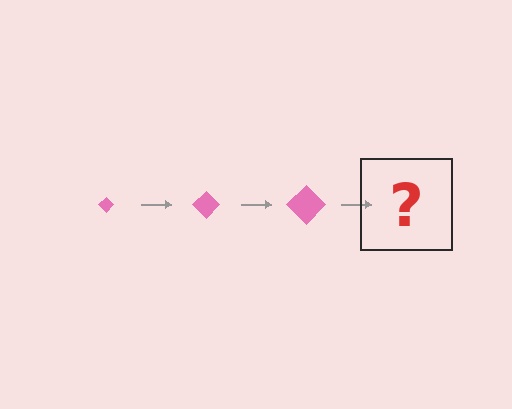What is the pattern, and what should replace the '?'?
The pattern is that the diamond gets progressively larger each step. The '?' should be a pink diamond, larger than the previous one.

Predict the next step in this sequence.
The next step is a pink diamond, larger than the previous one.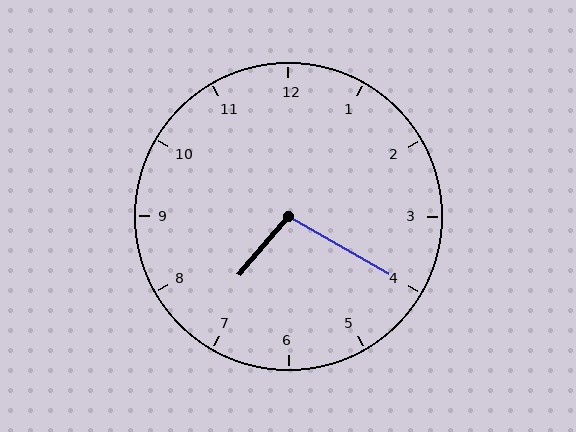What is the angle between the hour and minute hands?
Approximately 100 degrees.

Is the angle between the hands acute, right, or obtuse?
It is obtuse.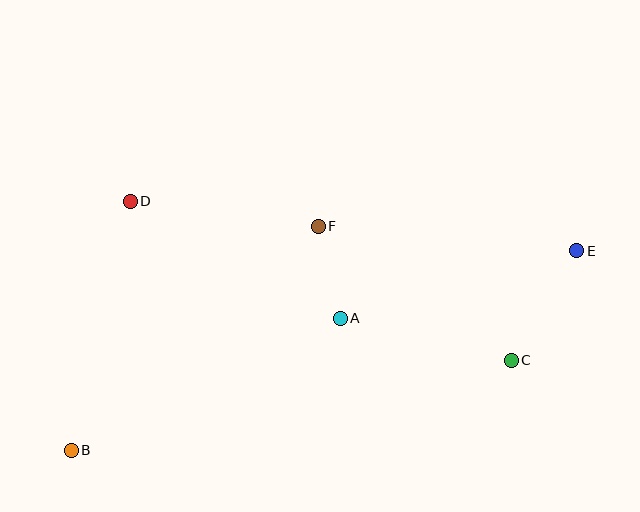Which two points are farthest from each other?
Points B and E are farthest from each other.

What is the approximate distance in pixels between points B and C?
The distance between B and C is approximately 449 pixels.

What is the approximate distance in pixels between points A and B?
The distance between A and B is approximately 300 pixels.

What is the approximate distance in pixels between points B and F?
The distance between B and F is approximately 334 pixels.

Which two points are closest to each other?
Points A and F are closest to each other.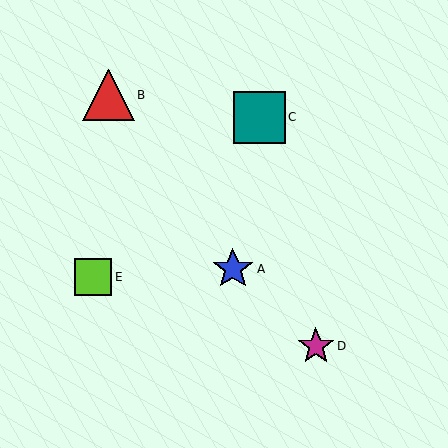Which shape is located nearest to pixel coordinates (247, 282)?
The blue star (labeled A) at (233, 269) is nearest to that location.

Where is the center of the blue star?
The center of the blue star is at (233, 269).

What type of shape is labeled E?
Shape E is a lime square.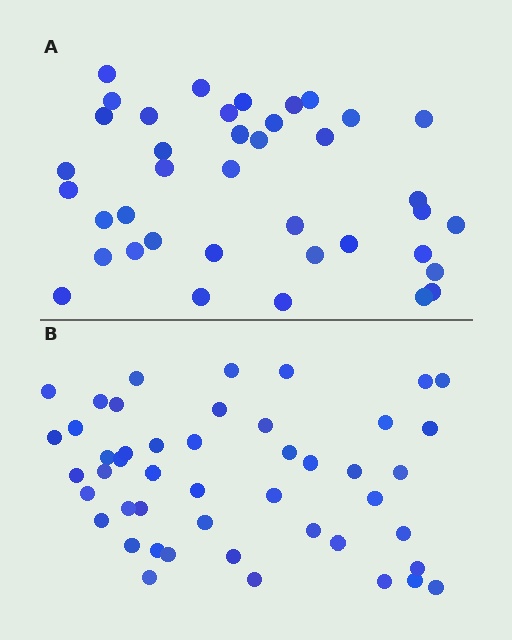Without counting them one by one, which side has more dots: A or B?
Region B (the bottom region) has more dots.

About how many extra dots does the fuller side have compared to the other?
Region B has roughly 8 or so more dots than region A.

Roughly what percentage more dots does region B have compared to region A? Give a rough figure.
About 20% more.